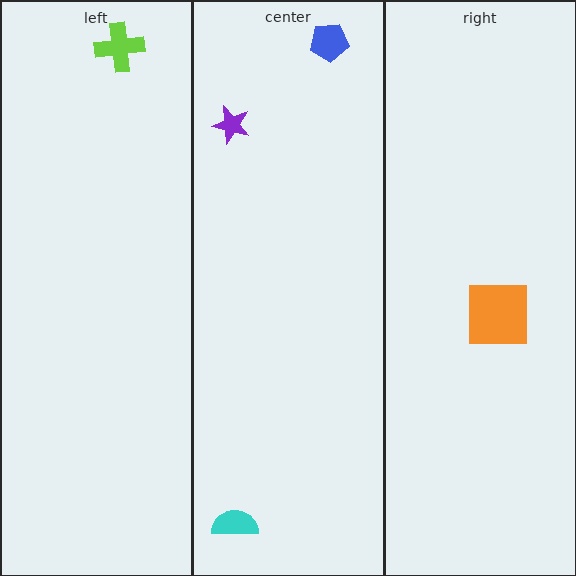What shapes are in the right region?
The orange square.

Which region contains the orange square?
The right region.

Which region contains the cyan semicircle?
The center region.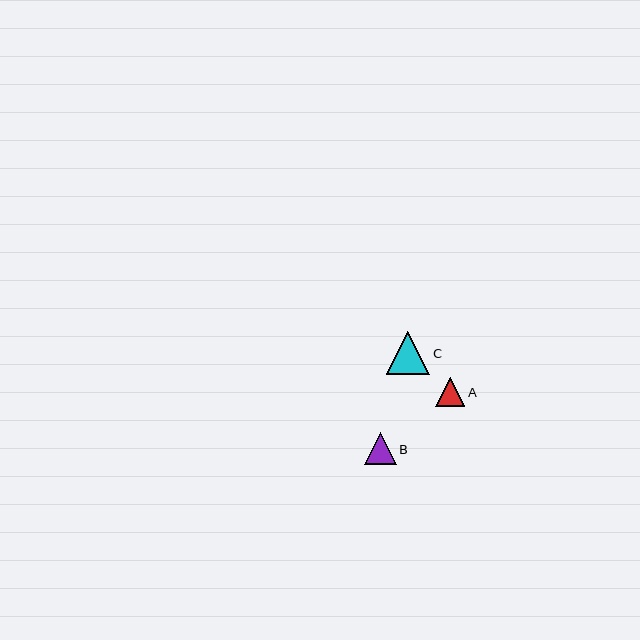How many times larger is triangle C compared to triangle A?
Triangle C is approximately 1.5 times the size of triangle A.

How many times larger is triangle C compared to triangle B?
Triangle C is approximately 1.3 times the size of triangle B.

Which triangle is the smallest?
Triangle A is the smallest with a size of approximately 29 pixels.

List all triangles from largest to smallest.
From largest to smallest: C, B, A.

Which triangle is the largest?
Triangle C is the largest with a size of approximately 43 pixels.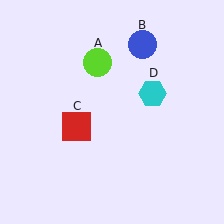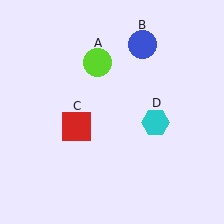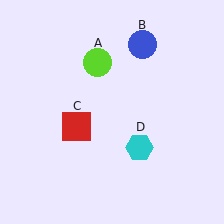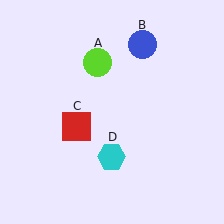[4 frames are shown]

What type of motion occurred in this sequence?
The cyan hexagon (object D) rotated clockwise around the center of the scene.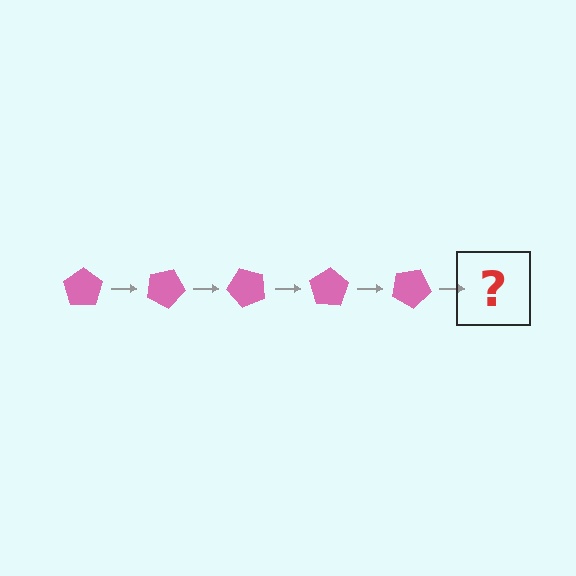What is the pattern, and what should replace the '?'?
The pattern is that the pentagon rotates 25 degrees each step. The '?' should be a pink pentagon rotated 125 degrees.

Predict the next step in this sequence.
The next step is a pink pentagon rotated 125 degrees.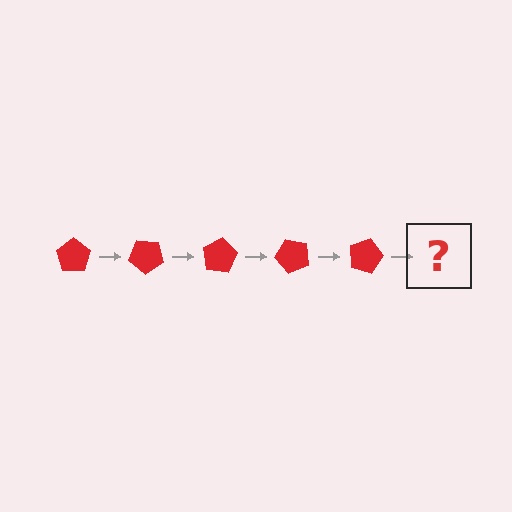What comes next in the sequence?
The next element should be a red pentagon rotated 200 degrees.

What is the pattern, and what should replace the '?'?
The pattern is that the pentagon rotates 40 degrees each step. The '?' should be a red pentagon rotated 200 degrees.